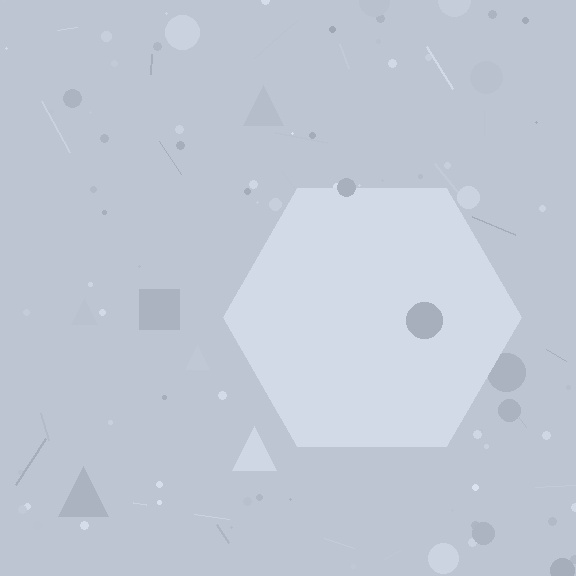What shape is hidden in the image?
A hexagon is hidden in the image.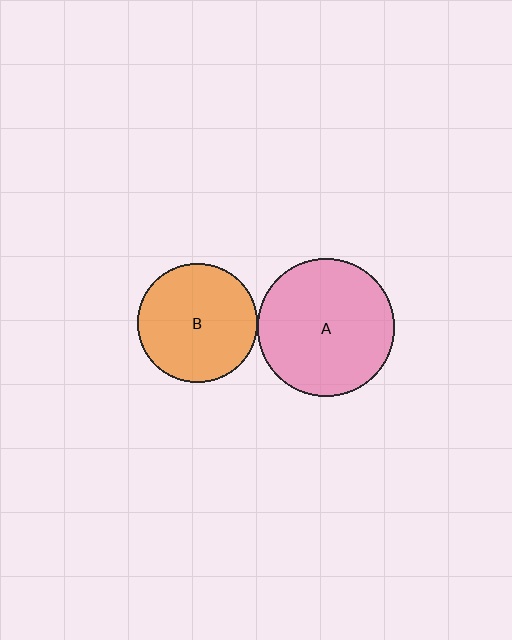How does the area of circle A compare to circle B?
Approximately 1.3 times.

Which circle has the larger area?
Circle A (pink).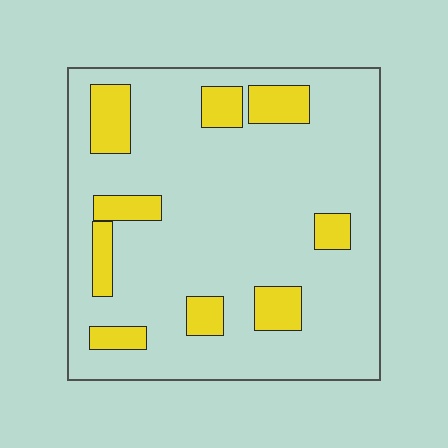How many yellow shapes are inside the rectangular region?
9.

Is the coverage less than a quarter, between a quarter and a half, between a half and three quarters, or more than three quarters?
Less than a quarter.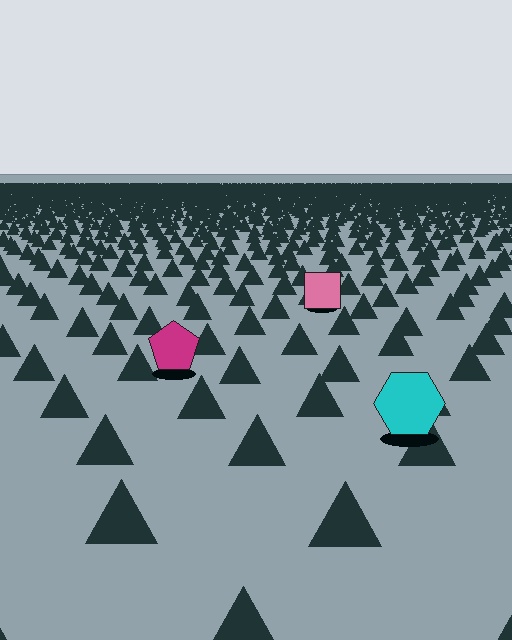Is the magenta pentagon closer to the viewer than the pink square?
Yes. The magenta pentagon is closer — you can tell from the texture gradient: the ground texture is coarser near it.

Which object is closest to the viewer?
The cyan hexagon is closest. The texture marks near it are larger and more spread out.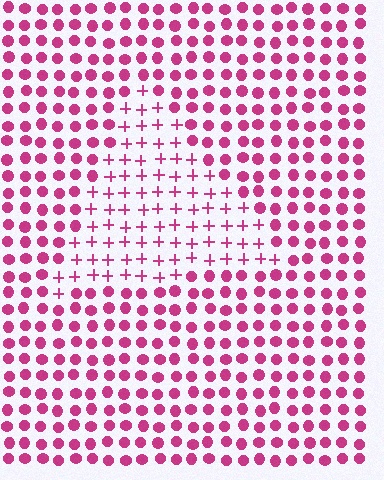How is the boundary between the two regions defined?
The boundary is defined by a change in element shape: plus signs inside vs. circles outside. All elements share the same color and spacing.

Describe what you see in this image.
The image is filled with small magenta elements arranged in a uniform grid. A triangle-shaped region contains plus signs, while the surrounding area contains circles. The boundary is defined purely by the change in element shape.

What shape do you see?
I see a triangle.